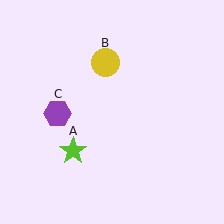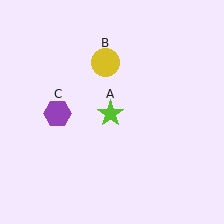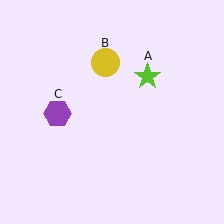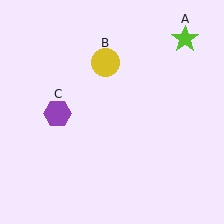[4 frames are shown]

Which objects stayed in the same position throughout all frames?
Yellow circle (object B) and purple hexagon (object C) remained stationary.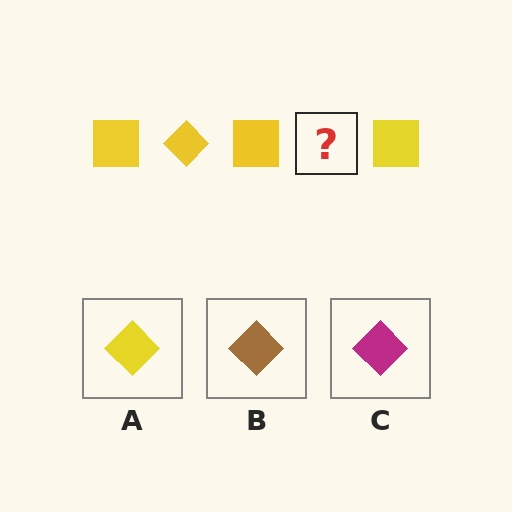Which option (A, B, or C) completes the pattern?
A.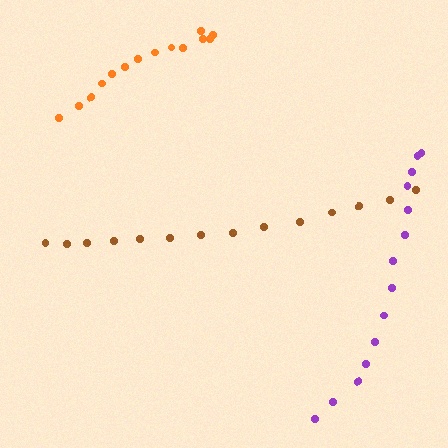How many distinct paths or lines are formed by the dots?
There are 3 distinct paths.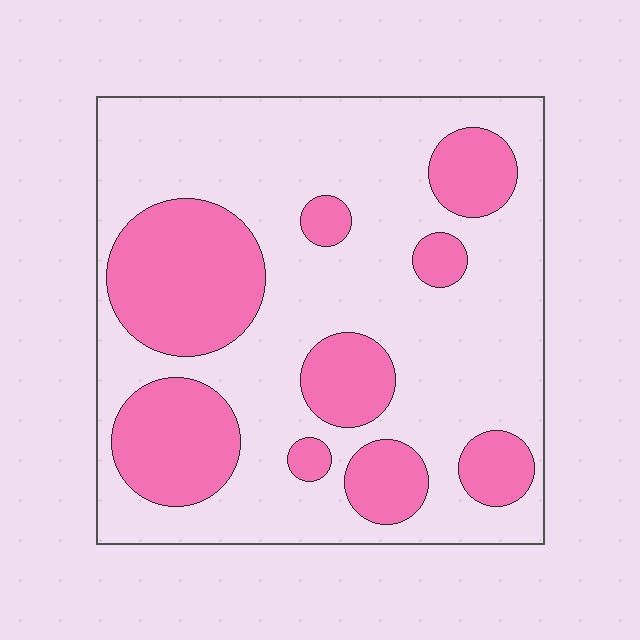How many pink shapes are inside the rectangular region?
9.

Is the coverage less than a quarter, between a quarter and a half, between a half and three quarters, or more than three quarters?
Between a quarter and a half.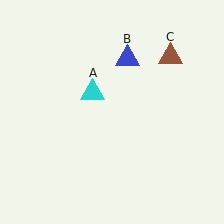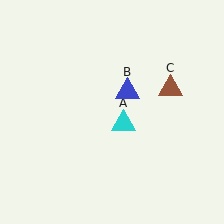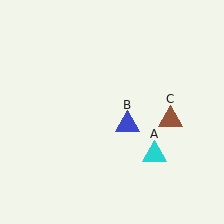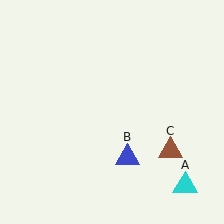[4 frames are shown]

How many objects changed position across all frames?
3 objects changed position: cyan triangle (object A), blue triangle (object B), brown triangle (object C).